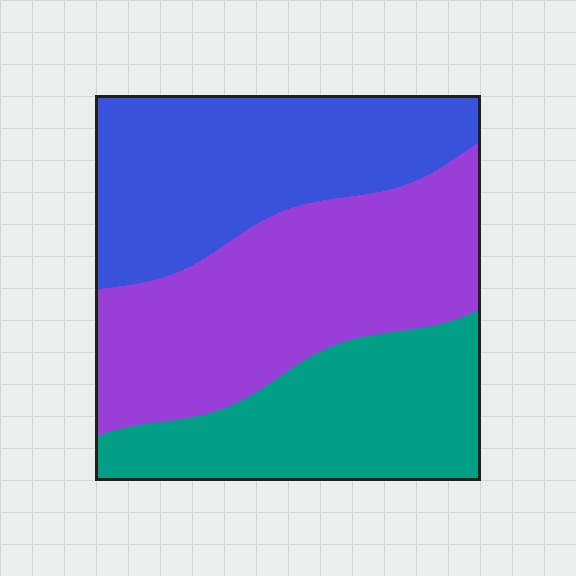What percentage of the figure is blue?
Blue covers 33% of the figure.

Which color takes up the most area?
Purple, at roughly 40%.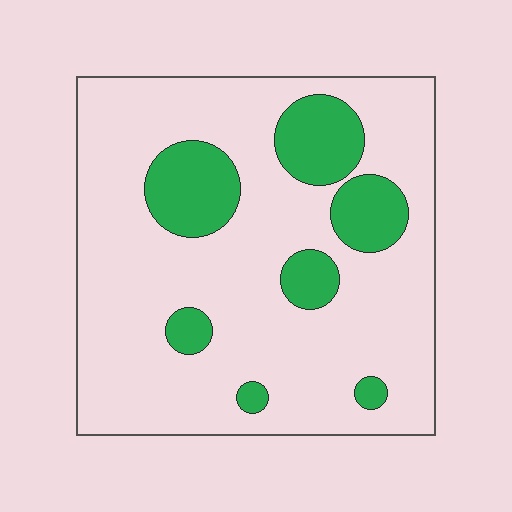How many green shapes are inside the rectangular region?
7.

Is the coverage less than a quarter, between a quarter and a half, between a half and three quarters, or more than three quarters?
Less than a quarter.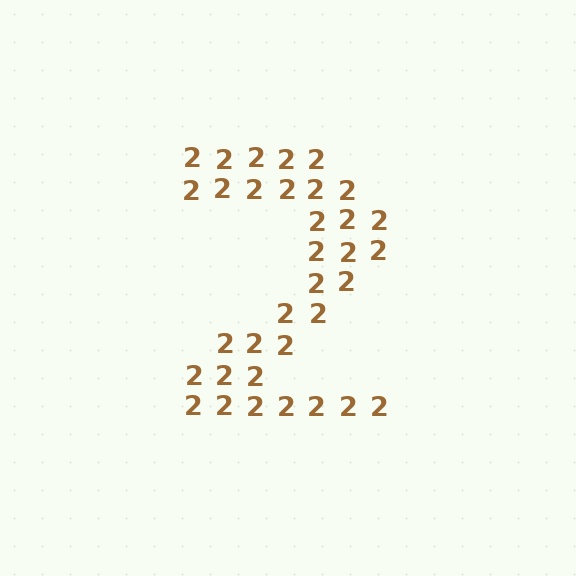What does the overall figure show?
The overall figure shows the digit 2.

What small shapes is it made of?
It is made of small digit 2's.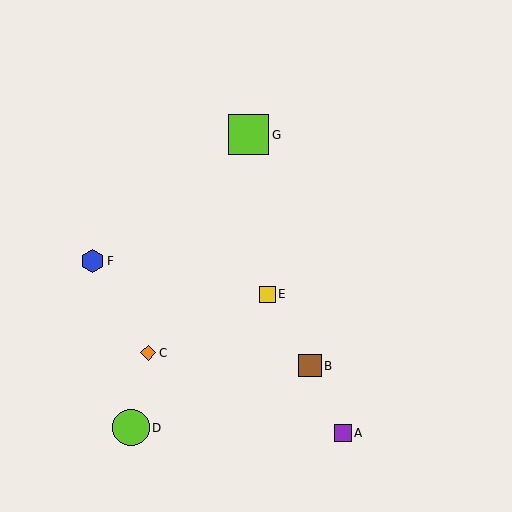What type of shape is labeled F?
Shape F is a blue hexagon.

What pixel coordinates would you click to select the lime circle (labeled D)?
Click at (131, 428) to select the lime circle D.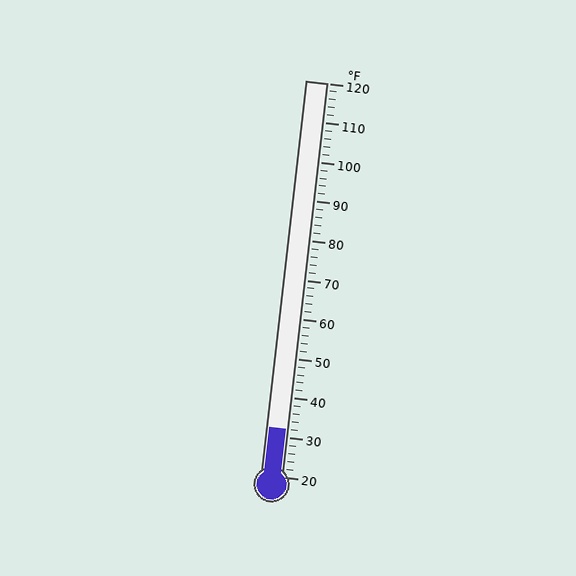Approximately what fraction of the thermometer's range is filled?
The thermometer is filled to approximately 10% of its range.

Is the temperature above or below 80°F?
The temperature is below 80°F.